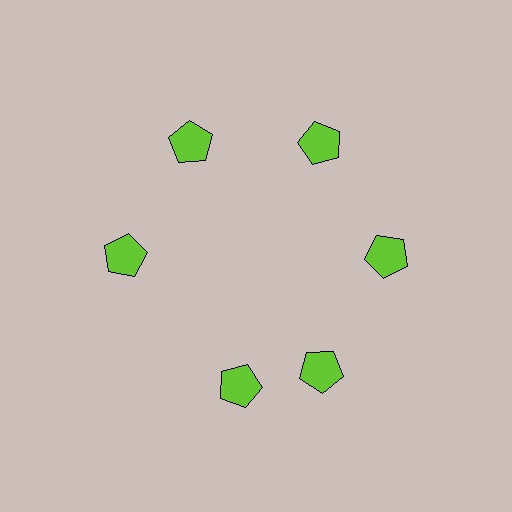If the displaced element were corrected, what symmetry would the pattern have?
It would have 6-fold rotational symmetry — the pattern would map onto itself every 60 degrees.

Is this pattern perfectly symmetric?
No. The 6 lime pentagons are arranged in a ring, but one element near the 7 o'clock position is rotated out of alignment along the ring, breaking the 6-fold rotational symmetry.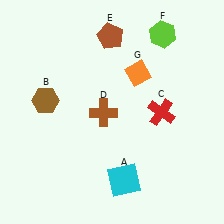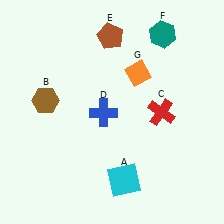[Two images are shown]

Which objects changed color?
D changed from brown to blue. F changed from lime to teal.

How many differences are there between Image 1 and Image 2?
There are 2 differences between the two images.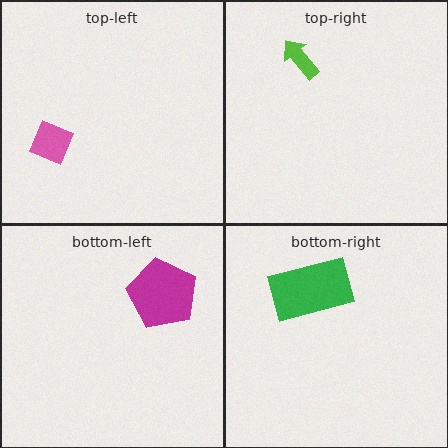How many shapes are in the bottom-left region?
1.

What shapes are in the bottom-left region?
The magenta pentagon.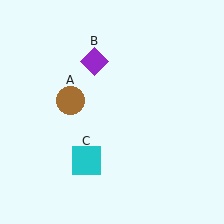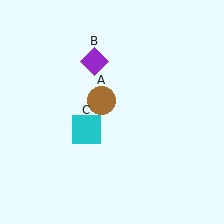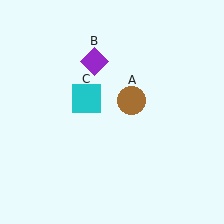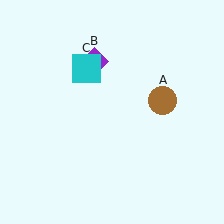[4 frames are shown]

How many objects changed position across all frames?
2 objects changed position: brown circle (object A), cyan square (object C).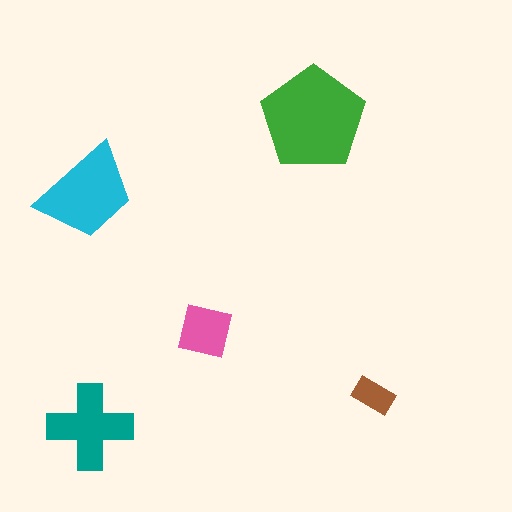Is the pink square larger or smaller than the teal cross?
Smaller.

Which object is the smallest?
The brown rectangle.